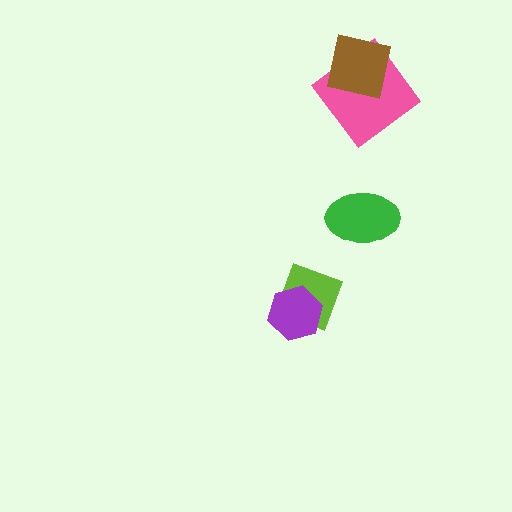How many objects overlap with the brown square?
1 object overlaps with the brown square.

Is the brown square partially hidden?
No, no other shape covers it.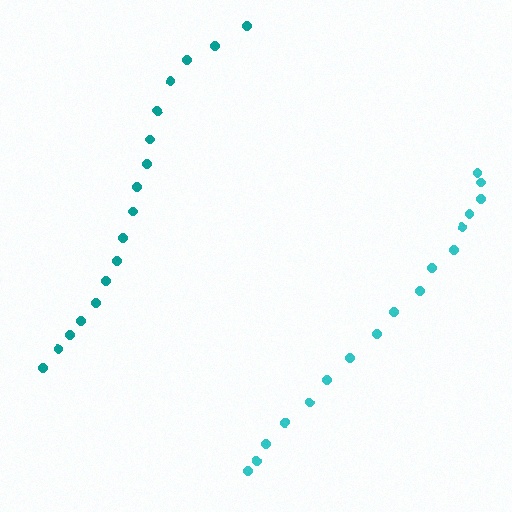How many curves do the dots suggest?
There are 2 distinct paths.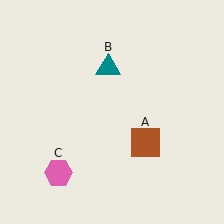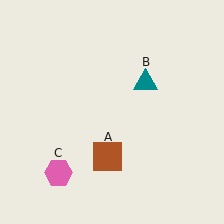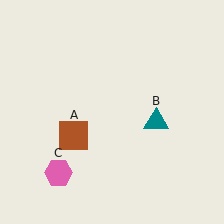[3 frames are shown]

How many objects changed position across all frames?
2 objects changed position: brown square (object A), teal triangle (object B).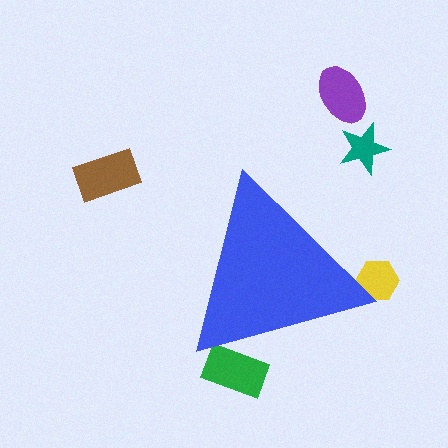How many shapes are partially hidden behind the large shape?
2 shapes are partially hidden.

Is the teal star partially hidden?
No, the teal star is fully visible.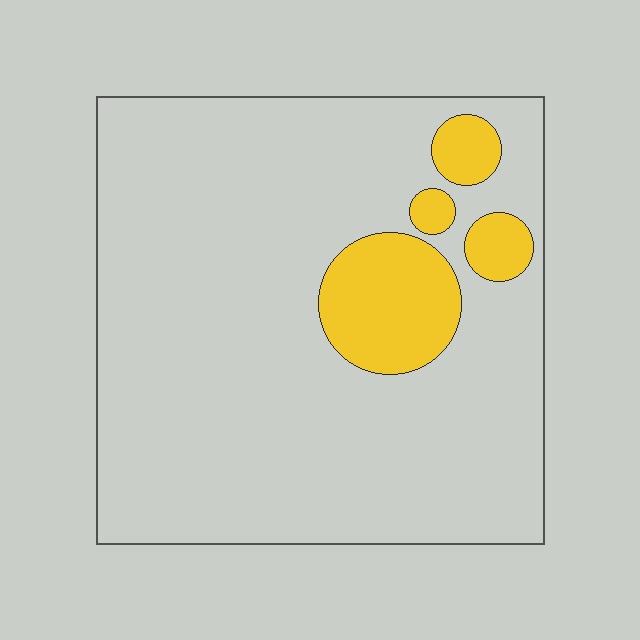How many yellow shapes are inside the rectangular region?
4.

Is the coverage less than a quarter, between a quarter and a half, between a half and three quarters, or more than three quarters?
Less than a quarter.